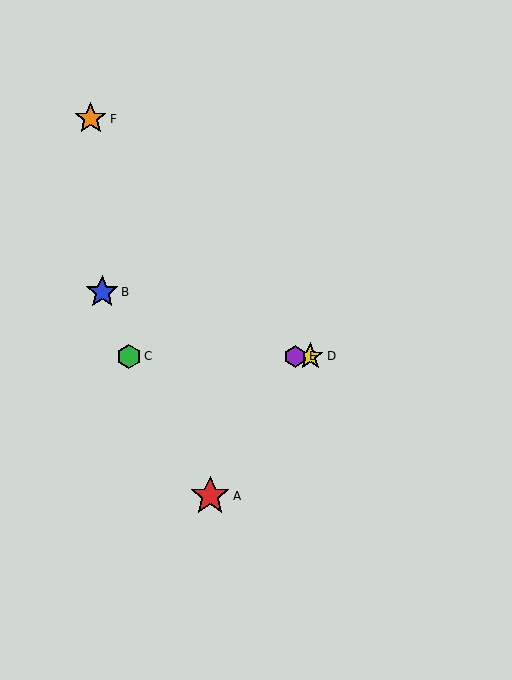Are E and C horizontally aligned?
Yes, both are at y≈356.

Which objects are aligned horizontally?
Objects C, D, E are aligned horizontally.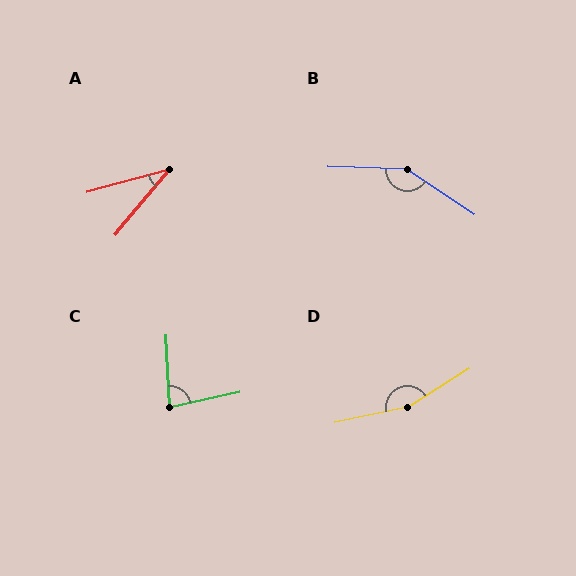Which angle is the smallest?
A, at approximately 35 degrees.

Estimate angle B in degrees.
Approximately 148 degrees.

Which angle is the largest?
D, at approximately 160 degrees.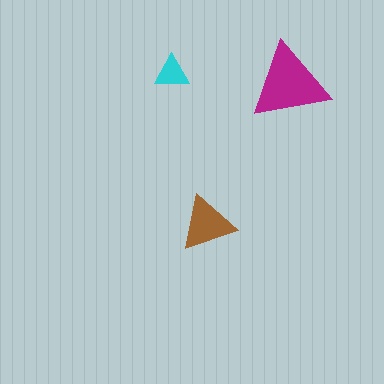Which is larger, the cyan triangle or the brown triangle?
The brown one.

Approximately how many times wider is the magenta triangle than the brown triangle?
About 1.5 times wider.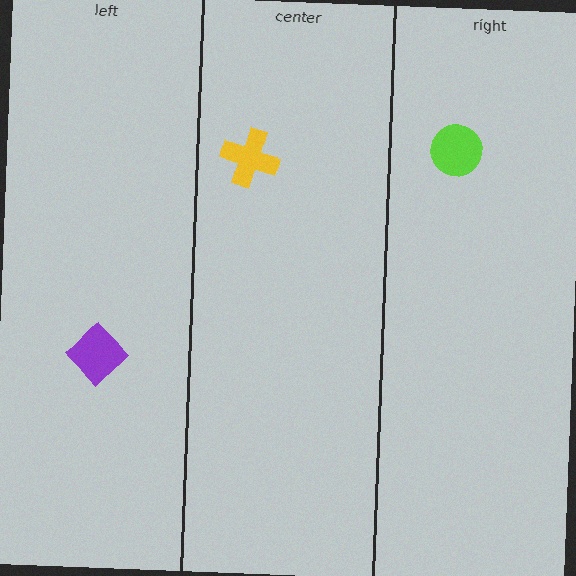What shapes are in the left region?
The purple diamond.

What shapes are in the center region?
The yellow cross.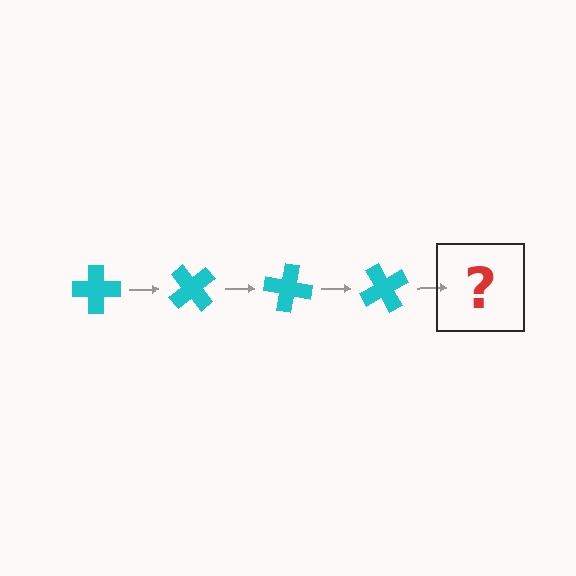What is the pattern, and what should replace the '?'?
The pattern is that the cross rotates 50 degrees each step. The '?' should be a cyan cross rotated 200 degrees.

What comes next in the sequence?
The next element should be a cyan cross rotated 200 degrees.